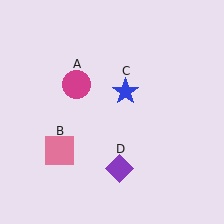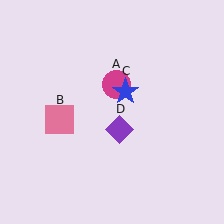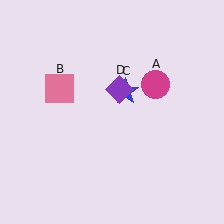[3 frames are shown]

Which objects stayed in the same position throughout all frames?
Blue star (object C) remained stationary.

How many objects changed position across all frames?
3 objects changed position: magenta circle (object A), pink square (object B), purple diamond (object D).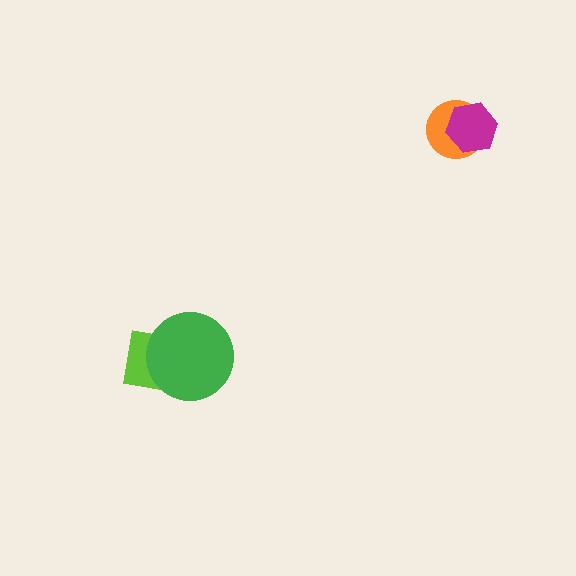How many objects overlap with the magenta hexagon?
1 object overlaps with the magenta hexagon.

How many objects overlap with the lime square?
1 object overlaps with the lime square.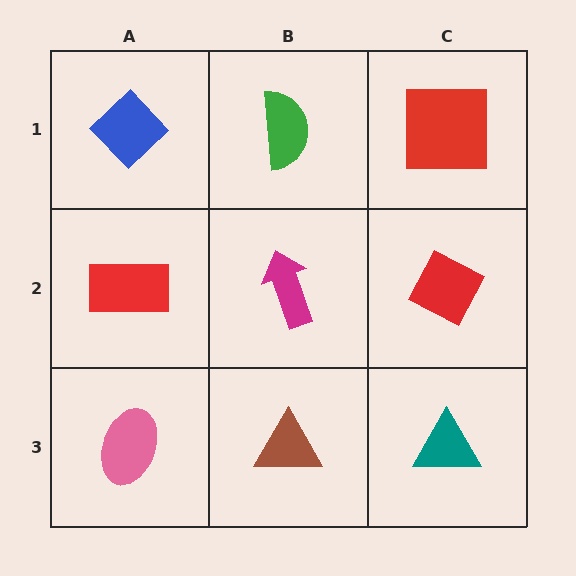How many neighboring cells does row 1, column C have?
2.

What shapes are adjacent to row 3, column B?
A magenta arrow (row 2, column B), a pink ellipse (row 3, column A), a teal triangle (row 3, column C).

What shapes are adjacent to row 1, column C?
A red diamond (row 2, column C), a green semicircle (row 1, column B).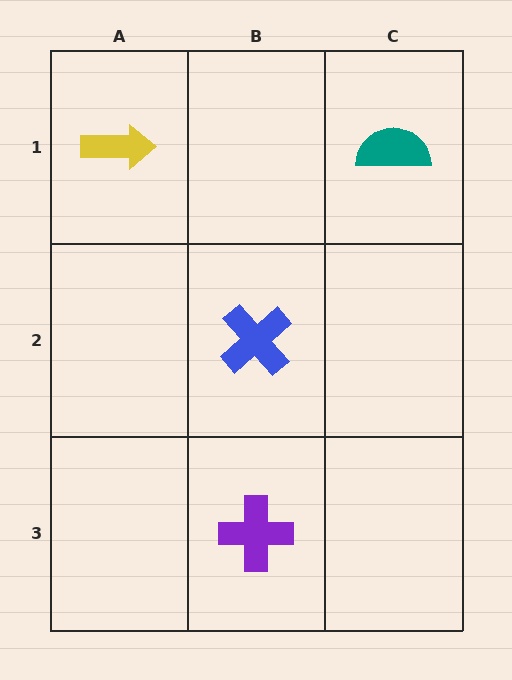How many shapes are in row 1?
2 shapes.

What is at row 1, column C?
A teal semicircle.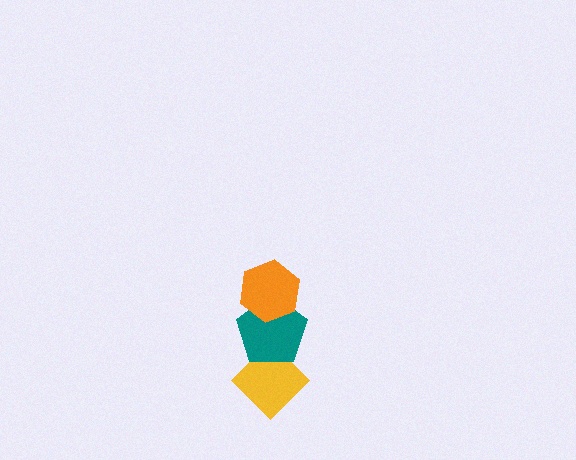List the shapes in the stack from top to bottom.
From top to bottom: the orange hexagon, the teal pentagon, the yellow diamond.